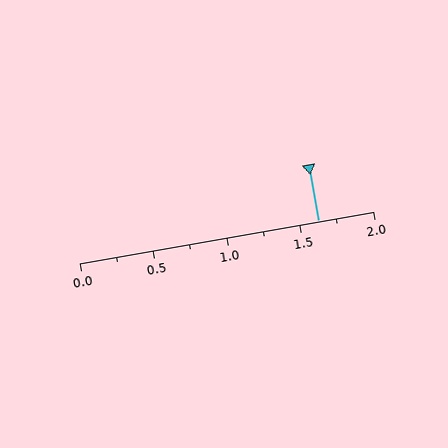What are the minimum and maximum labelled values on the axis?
The axis runs from 0.0 to 2.0.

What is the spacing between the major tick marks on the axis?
The major ticks are spaced 0.5 apart.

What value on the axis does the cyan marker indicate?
The marker indicates approximately 1.62.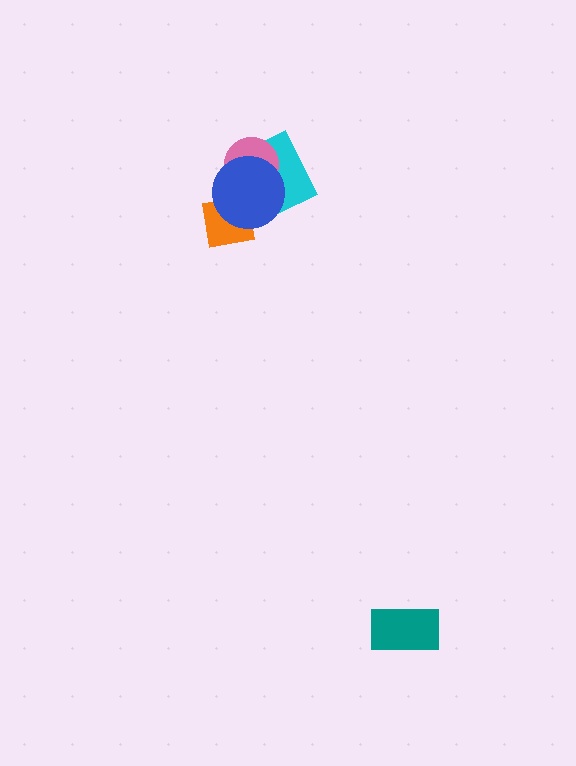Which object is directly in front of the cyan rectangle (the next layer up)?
The pink circle is directly in front of the cyan rectangle.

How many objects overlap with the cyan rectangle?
2 objects overlap with the cyan rectangle.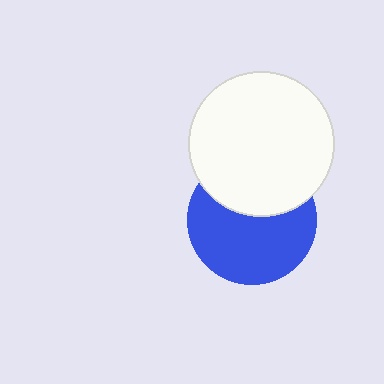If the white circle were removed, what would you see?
You would see the complete blue circle.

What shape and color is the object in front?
The object in front is a white circle.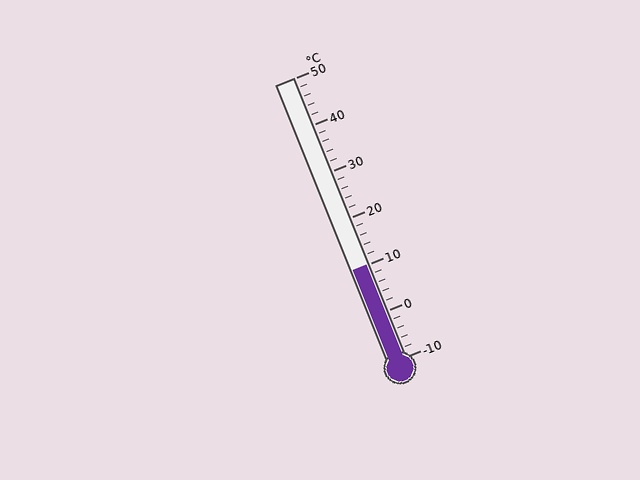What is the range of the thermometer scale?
The thermometer scale ranges from -10°C to 50°C.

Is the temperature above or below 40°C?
The temperature is below 40°C.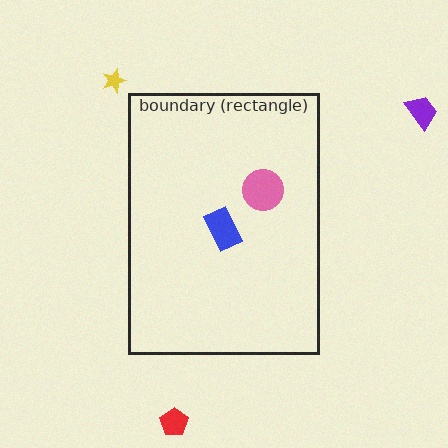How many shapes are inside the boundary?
2 inside, 3 outside.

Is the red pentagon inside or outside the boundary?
Outside.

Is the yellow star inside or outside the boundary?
Outside.